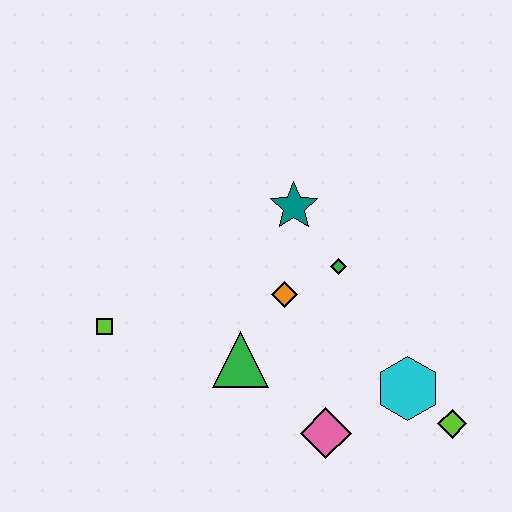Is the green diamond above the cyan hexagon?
Yes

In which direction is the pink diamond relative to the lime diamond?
The pink diamond is to the left of the lime diamond.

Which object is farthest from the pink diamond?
The lime square is farthest from the pink diamond.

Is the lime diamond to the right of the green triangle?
Yes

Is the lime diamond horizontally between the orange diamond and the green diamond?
No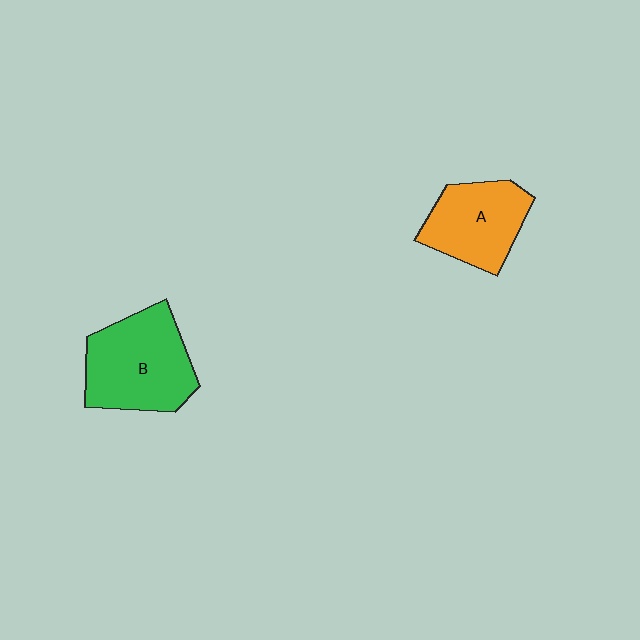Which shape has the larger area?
Shape B (green).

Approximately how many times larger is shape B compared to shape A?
Approximately 1.3 times.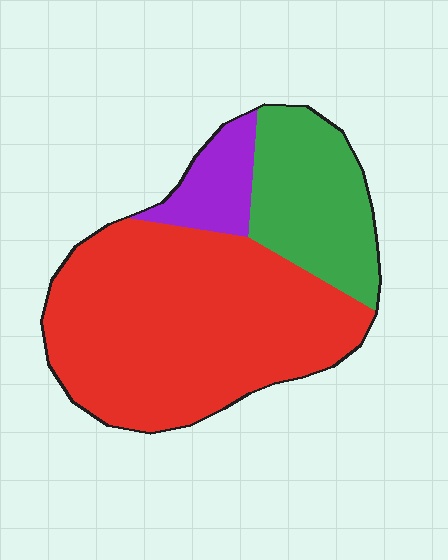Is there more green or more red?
Red.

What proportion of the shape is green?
Green covers about 25% of the shape.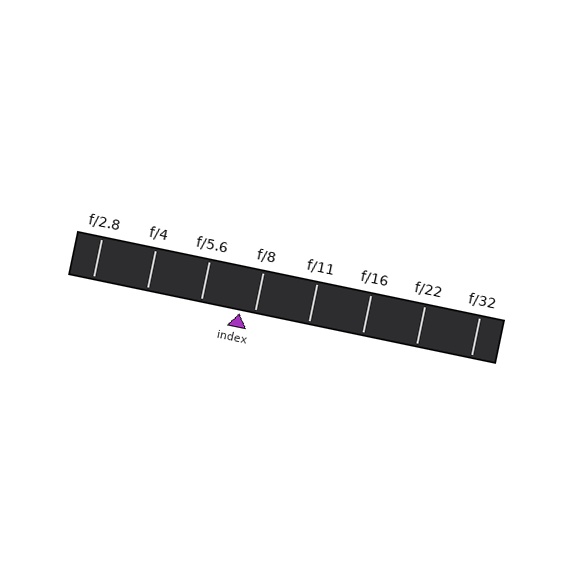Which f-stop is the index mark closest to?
The index mark is closest to f/8.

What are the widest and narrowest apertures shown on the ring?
The widest aperture shown is f/2.8 and the narrowest is f/32.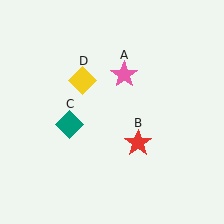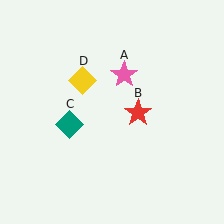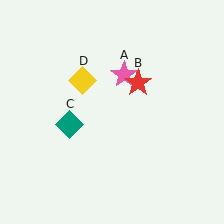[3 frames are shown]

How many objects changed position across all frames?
1 object changed position: red star (object B).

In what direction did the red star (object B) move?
The red star (object B) moved up.